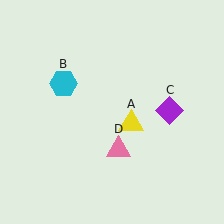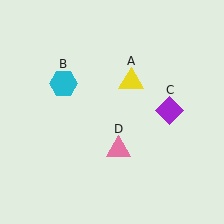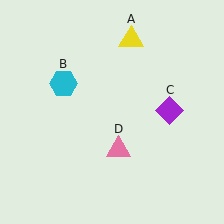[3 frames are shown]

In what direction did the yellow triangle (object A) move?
The yellow triangle (object A) moved up.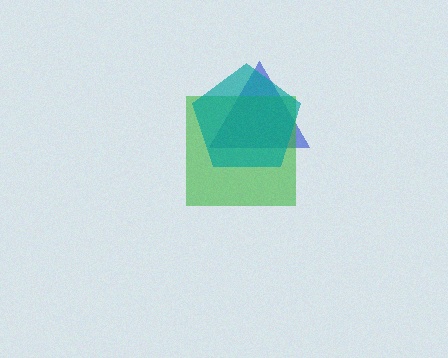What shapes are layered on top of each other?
The layered shapes are: a blue triangle, a green square, a teal pentagon.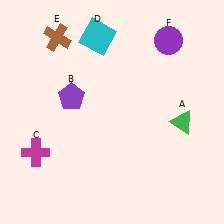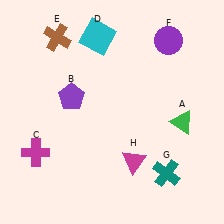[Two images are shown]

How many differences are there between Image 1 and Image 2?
There are 2 differences between the two images.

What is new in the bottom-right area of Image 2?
A teal cross (G) was added in the bottom-right area of Image 2.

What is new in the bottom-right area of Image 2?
A magenta triangle (H) was added in the bottom-right area of Image 2.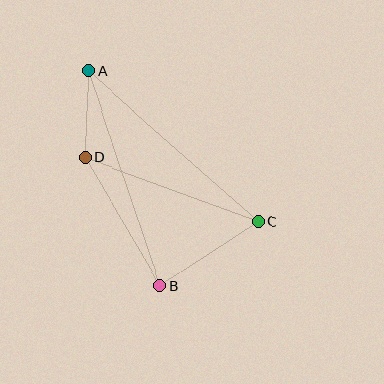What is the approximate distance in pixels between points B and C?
The distance between B and C is approximately 117 pixels.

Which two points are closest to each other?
Points A and D are closest to each other.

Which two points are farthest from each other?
Points A and C are farthest from each other.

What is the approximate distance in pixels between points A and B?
The distance between A and B is approximately 226 pixels.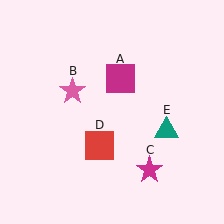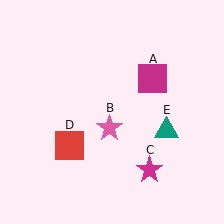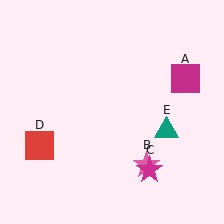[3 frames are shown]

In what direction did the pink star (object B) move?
The pink star (object B) moved down and to the right.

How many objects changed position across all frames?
3 objects changed position: magenta square (object A), pink star (object B), red square (object D).